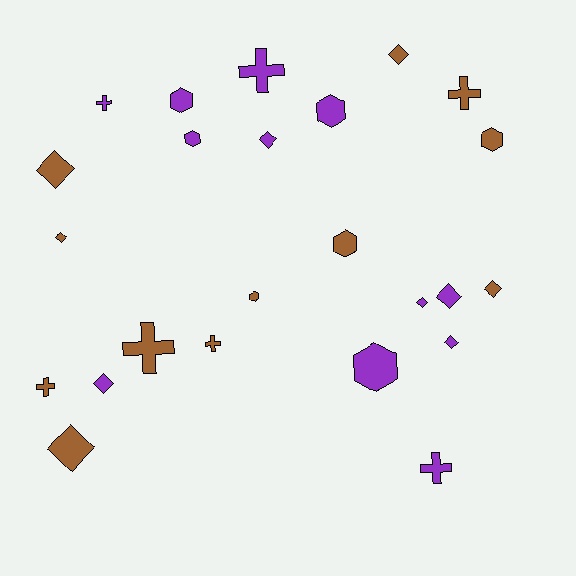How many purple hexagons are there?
There are 4 purple hexagons.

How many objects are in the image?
There are 24 objects.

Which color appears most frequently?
Brown, with 12 objects.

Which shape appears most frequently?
Diamond, with 10 objects.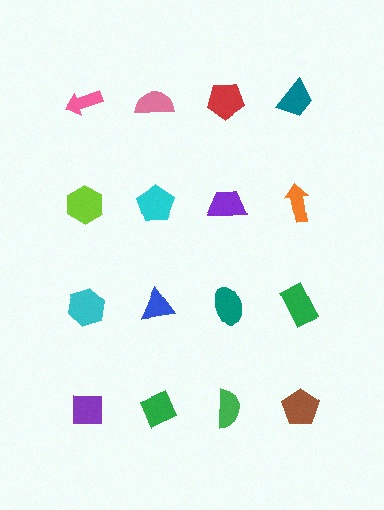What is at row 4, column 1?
A purple square.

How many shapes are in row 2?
4 shapes.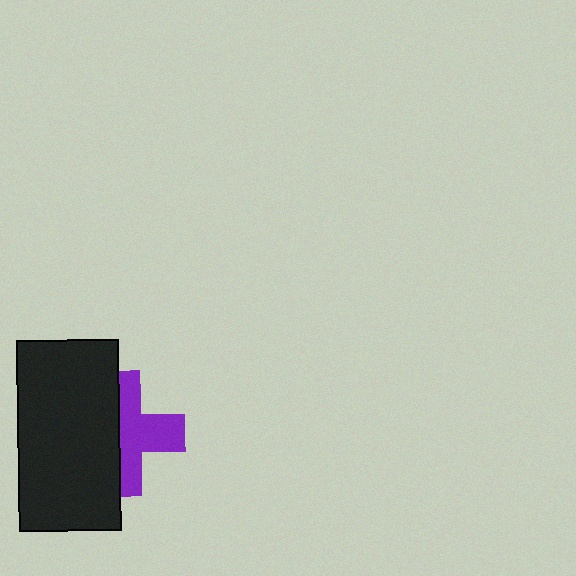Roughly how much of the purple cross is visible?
About half of it is visible (roughly 53%).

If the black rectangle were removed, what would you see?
You would see the complete purple cross.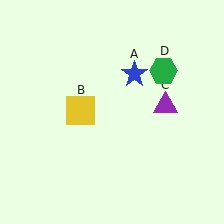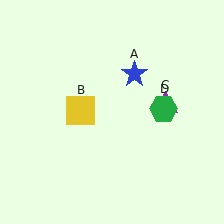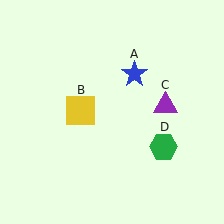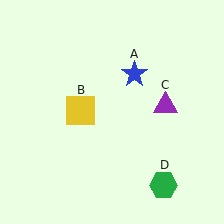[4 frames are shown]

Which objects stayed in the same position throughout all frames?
Blue star (object A) and yellow square (object B) and purple triangle (object C) remained stationary.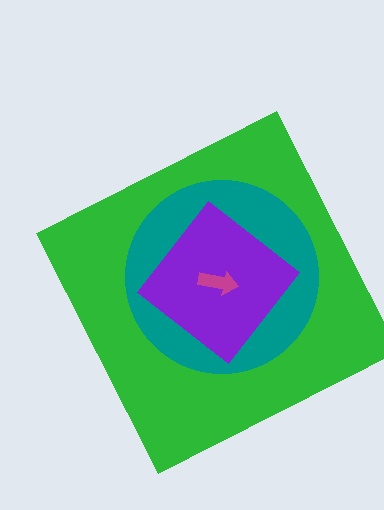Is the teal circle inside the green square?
Yes.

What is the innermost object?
The magenta arrow.